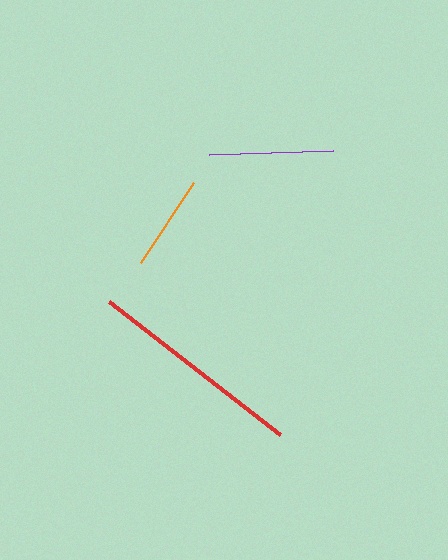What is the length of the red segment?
The red segment is approximately 217 pixels long.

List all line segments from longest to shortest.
From longest to shortest: red, purple, orange.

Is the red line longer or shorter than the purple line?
The red line is longer than the purple line.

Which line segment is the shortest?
The orange line is the shortest at approximately 96 pixels.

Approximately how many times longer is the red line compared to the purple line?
The red line is approximately 1.8 times the length of the purple line.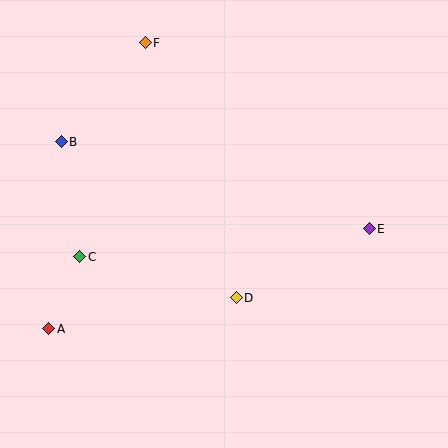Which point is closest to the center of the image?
Point D at (236, 298) is closest to the center.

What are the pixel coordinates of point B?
Point B is at (61, 142).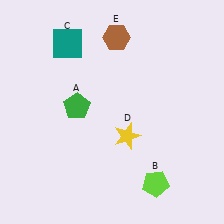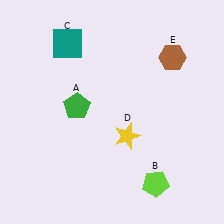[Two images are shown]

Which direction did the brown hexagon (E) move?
The brown hexagon (E) moved right.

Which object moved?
The brown hexagon (E) moved right.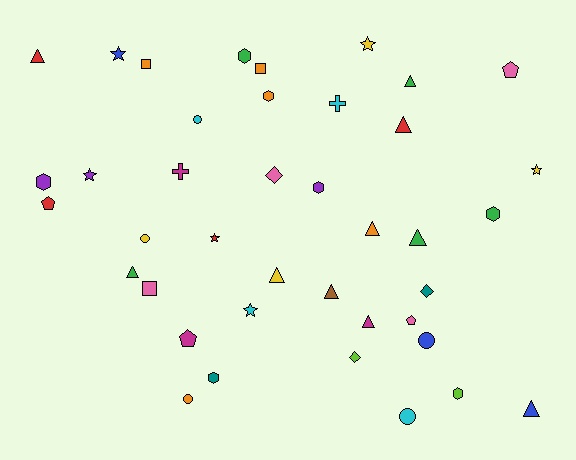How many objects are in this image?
There are 40 objects.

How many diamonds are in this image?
There are 3 diamonds.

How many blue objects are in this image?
There are 3 blue objects.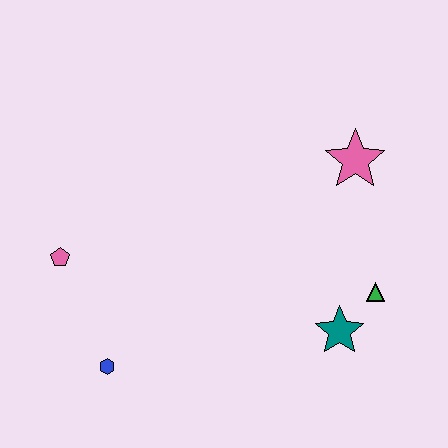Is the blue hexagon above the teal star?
No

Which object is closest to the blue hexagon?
The pink pentagon is closest to the blue hexagon.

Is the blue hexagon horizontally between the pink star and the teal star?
No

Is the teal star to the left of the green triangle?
Yes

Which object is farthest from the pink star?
The blue hexagon is farthest from the pink star.